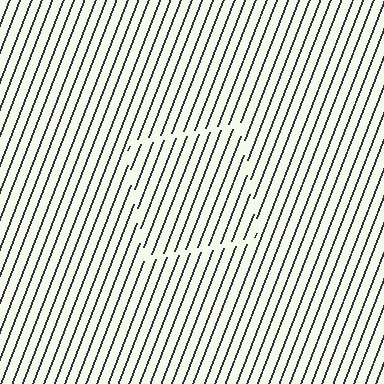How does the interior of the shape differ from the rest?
The interior of the shape contains the same grating, shifted by half a period — the contour is defined by the phase discontinuity where line-ends from the inner and outer gratings abut.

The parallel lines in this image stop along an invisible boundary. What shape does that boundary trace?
An illusory square. The interior of the shape contains the same grating, shifted by half a period — the contour is defined by the phase discontinuity where line-ends from the inner and outer gratings abut.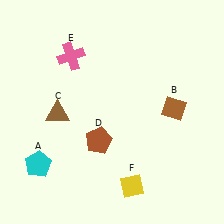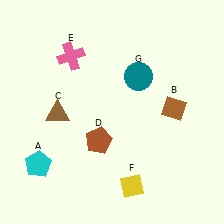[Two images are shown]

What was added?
A teal circle (G) was added in Image 2.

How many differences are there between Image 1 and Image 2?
There is 1 difference between the two images.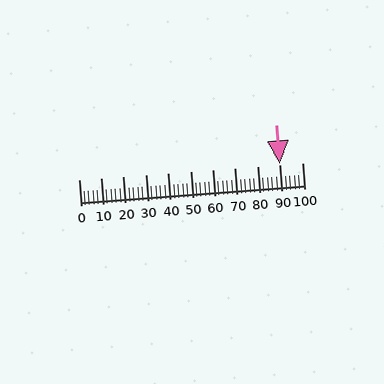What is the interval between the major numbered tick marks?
The major tick marks are spaced 10 units apart.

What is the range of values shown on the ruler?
The ruler shows values from 0 to 100.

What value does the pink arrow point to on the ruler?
The pink arrow points to approximately 90.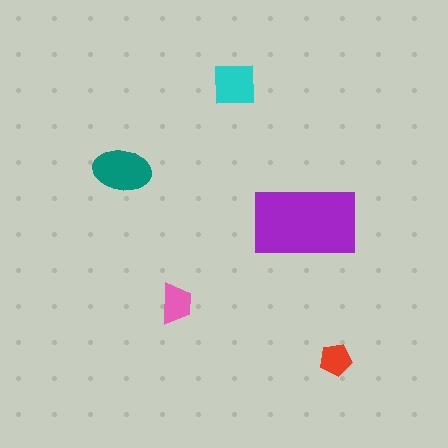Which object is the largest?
The purple rectangle.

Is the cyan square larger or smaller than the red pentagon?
Larger.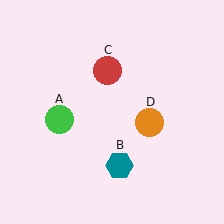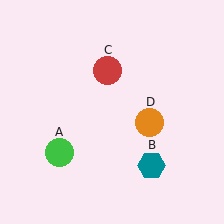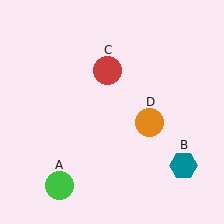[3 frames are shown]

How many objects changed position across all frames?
2 objects changed position: green circle (object A), teal hexagon (object B).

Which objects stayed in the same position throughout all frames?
Red circle (object C) and orange circle (object D) remained stationary.